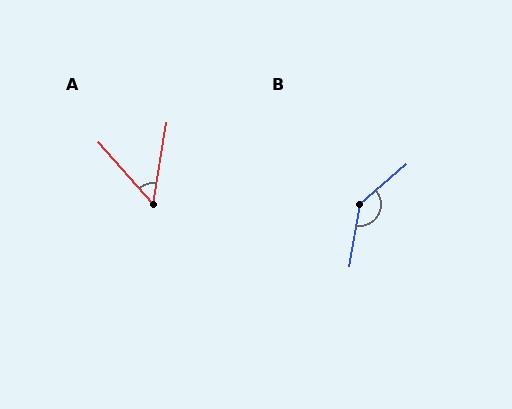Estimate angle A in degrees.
Approximately 50 degrees.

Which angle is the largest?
B, at approximately 140 degrees.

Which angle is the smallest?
A, at approximately 50 degrees.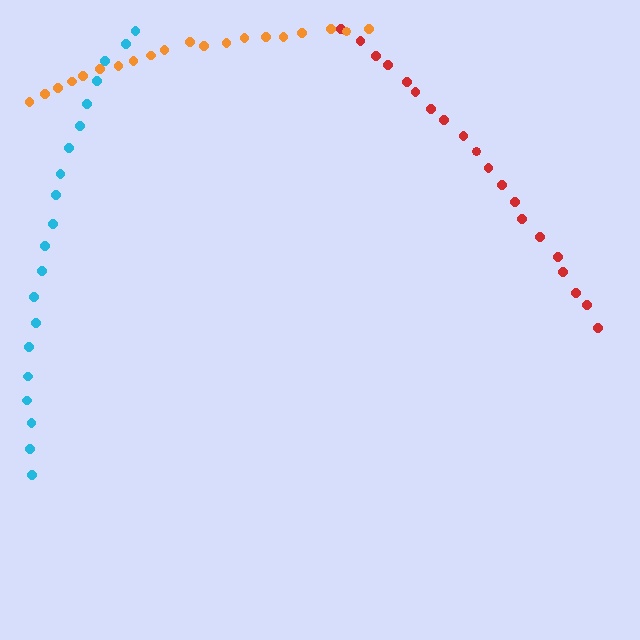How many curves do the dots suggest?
There are 3 distinct paths.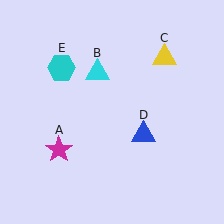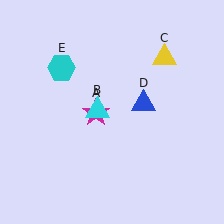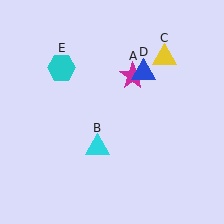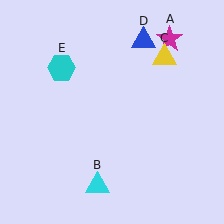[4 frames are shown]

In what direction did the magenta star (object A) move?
The magenta star (object A) moved up and to the right.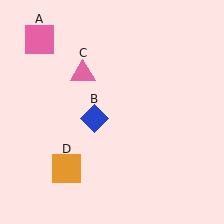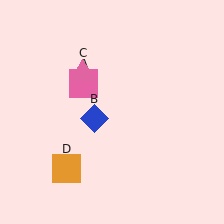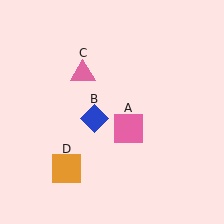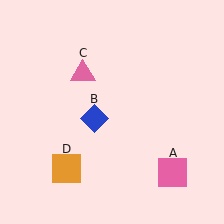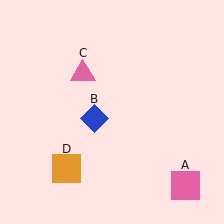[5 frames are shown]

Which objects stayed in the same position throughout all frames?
Blue diamond (object B) and pink triangle (object C) and orange square (object D) remained stationary.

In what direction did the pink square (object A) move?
The pink square (object A) moved down and to the right.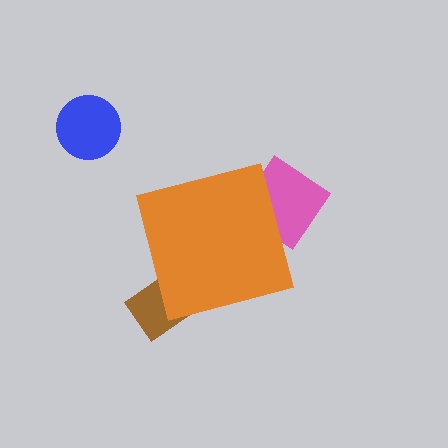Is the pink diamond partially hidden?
Yes, the pink diamond is partially hidden behind the orange square.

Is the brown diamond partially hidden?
Yes, the brown diamond is partially hidden behind the orange square.